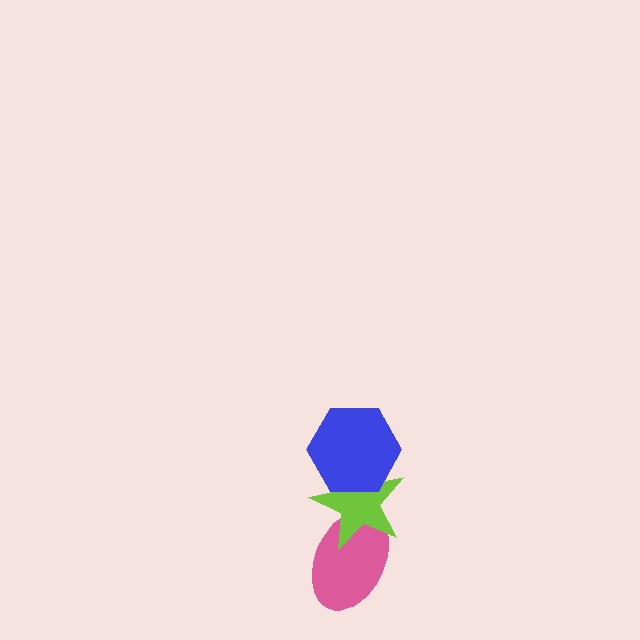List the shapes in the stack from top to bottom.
From top to bottom: the blue hexagon, the lime star, the pink ellipse.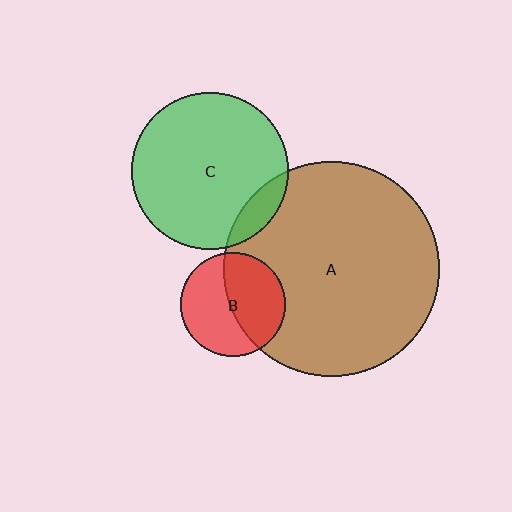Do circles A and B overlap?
Yes.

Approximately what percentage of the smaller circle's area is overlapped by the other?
Approximately 50%.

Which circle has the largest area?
Circle A (brown).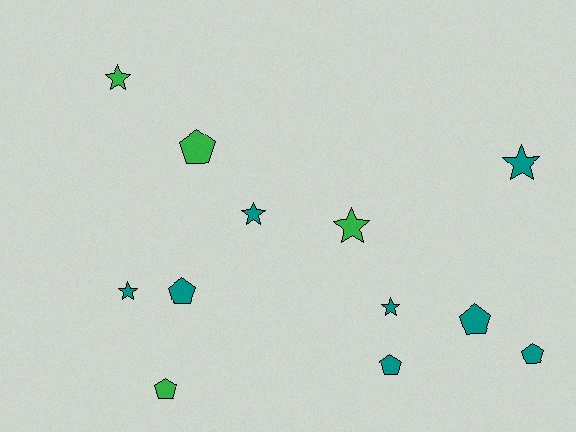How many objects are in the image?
There are 12 objects.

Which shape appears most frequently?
Pentagon, with 6 objects.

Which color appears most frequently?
Teal, with 8 objects.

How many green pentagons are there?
There are 2 green pentagons.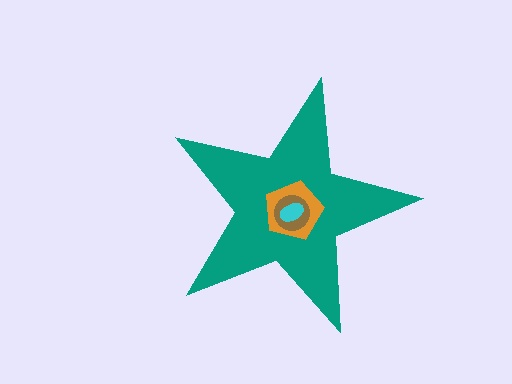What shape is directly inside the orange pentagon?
The brown circle.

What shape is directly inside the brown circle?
The cyan ellipse.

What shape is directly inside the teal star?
The orange pentagon.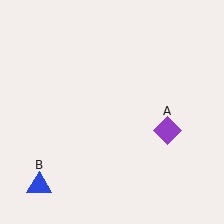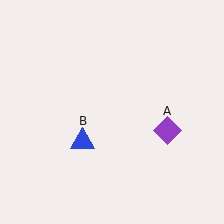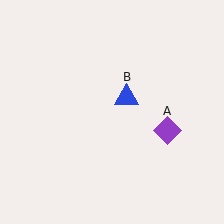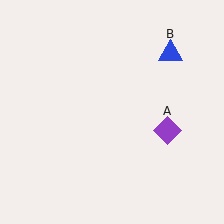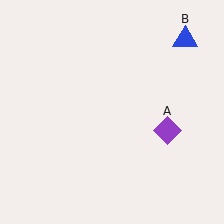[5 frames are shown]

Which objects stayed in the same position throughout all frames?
Purple diamond (object A) remained stationary.